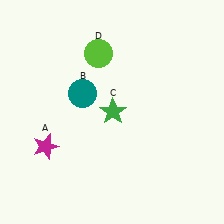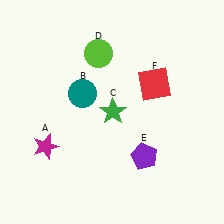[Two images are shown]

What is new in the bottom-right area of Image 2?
A purple pentagon (E) was added in the bottom-right area of Image 2.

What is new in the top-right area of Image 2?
A red square (F) was added in the top-right area of Image 2.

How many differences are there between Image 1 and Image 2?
There are 2 differences between the two images.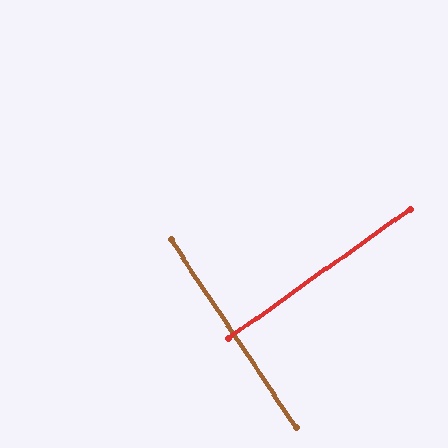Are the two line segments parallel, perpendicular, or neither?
Perpendicular — they meet at approximately 88°.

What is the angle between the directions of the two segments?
Approximately 88 degrees.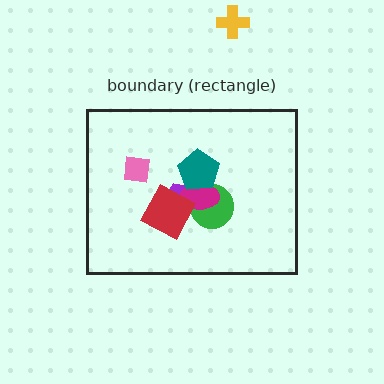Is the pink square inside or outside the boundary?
Inside.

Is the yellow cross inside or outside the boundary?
Outside.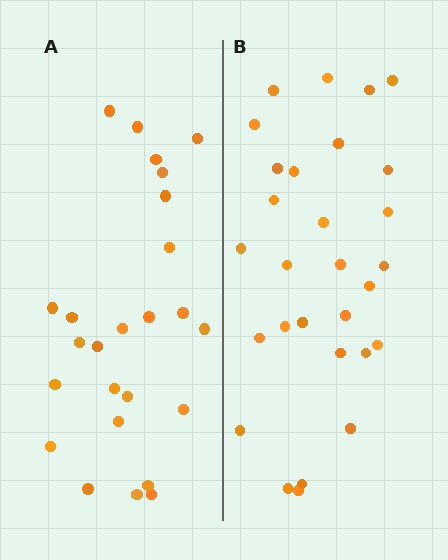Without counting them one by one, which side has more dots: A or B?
Region B (the right region) has more dots.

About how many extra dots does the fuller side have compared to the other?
Region B has about 4 more dots than region A.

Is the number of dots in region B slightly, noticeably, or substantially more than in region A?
Region B has only slightly more — the two regions are fairly close. The ratio is roughly 1.2 to 1.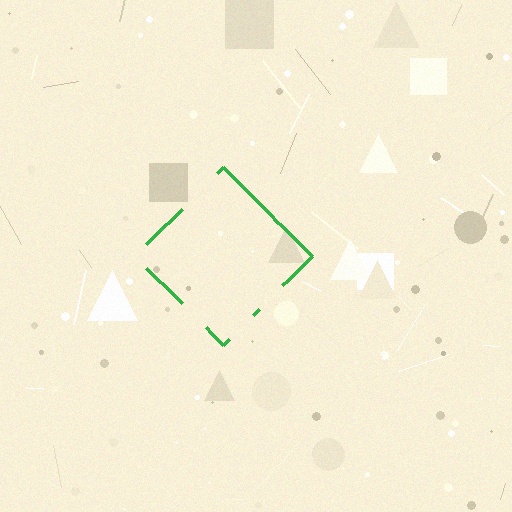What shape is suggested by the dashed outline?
The dashed outline suggests a diamond.